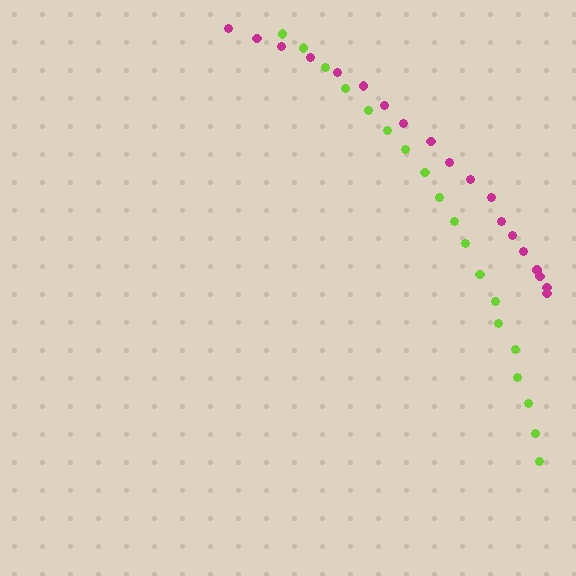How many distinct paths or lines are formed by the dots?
There are 2 distinct paths.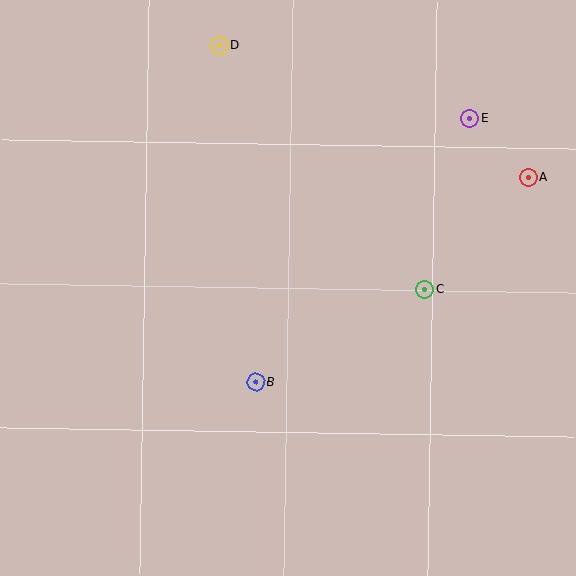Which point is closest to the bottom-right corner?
Point C is closest to the bottom-right corner.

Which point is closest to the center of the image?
Point B at (256, 382) is closest to the center.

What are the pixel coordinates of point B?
Point B is at (256, 382).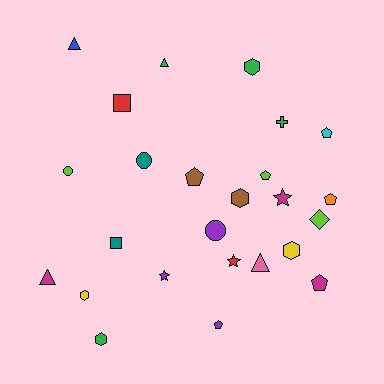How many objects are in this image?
There are 25 objects.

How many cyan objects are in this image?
There is 1 cyan object.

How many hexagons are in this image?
There are 5 hexagons.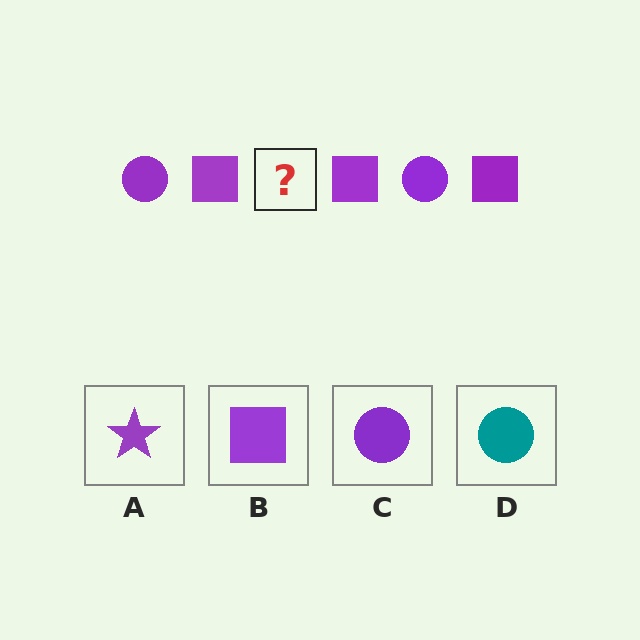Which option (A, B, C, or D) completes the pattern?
C.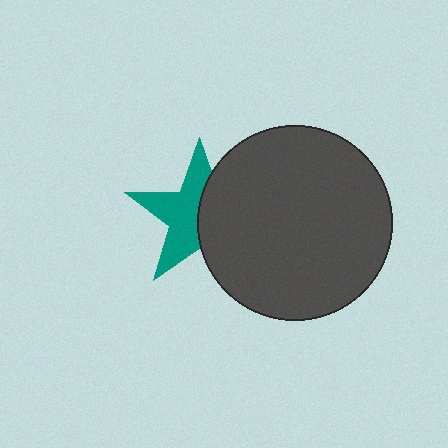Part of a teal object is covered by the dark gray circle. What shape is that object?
It is a star.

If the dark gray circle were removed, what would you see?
You would see the complete teal star.